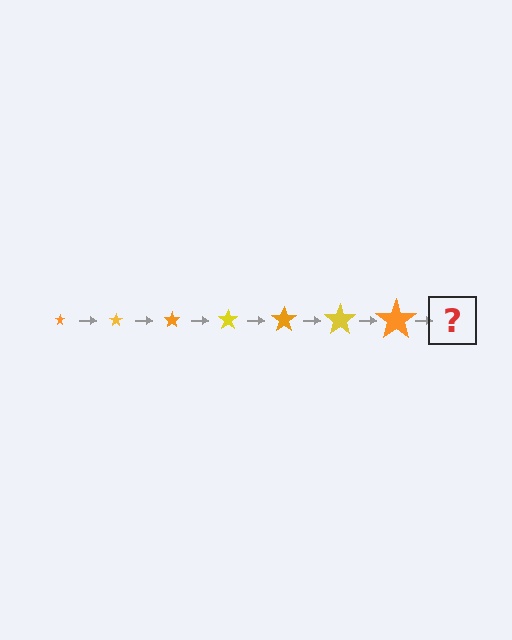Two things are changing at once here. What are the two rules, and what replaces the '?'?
The two rules are that the star grows larger each step and the color cycles through orange and yellow. The '?' should be a yellow star, larger than the previous one.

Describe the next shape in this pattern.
It should be a yellow star, larger than the previous one.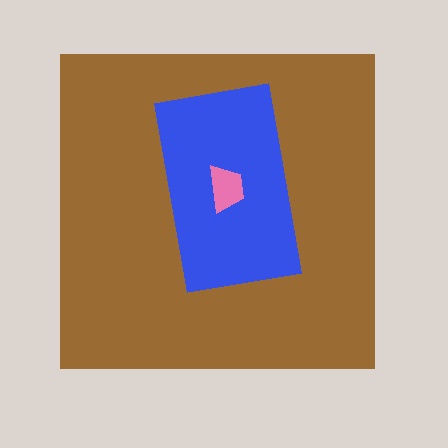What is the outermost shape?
The brown square.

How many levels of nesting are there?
3.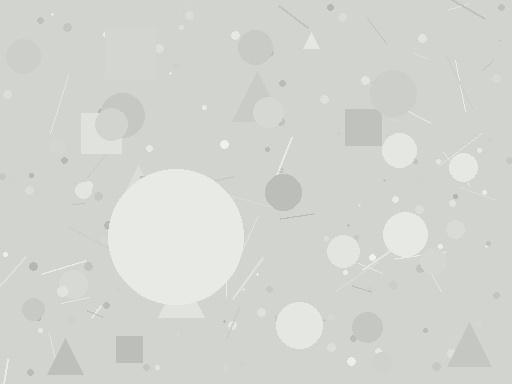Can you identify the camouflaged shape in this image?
The camouflaged shape is a circle.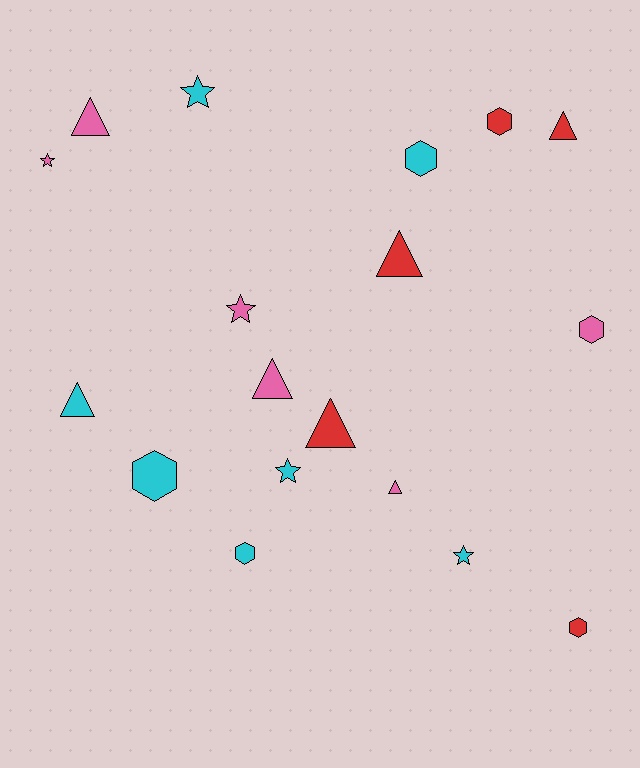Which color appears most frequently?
Cyan, with 7 objects.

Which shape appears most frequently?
Triangle, with 7 objects.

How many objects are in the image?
There are 18 objects.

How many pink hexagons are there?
There is 1 pink hexagon.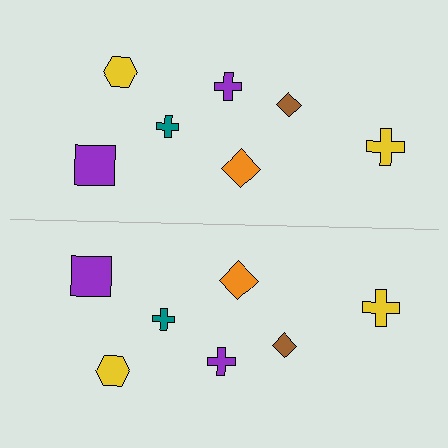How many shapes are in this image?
There are 14 shapes in this image.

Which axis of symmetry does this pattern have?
The pattern has a horizontal axis of symmetry running through the center of the image.